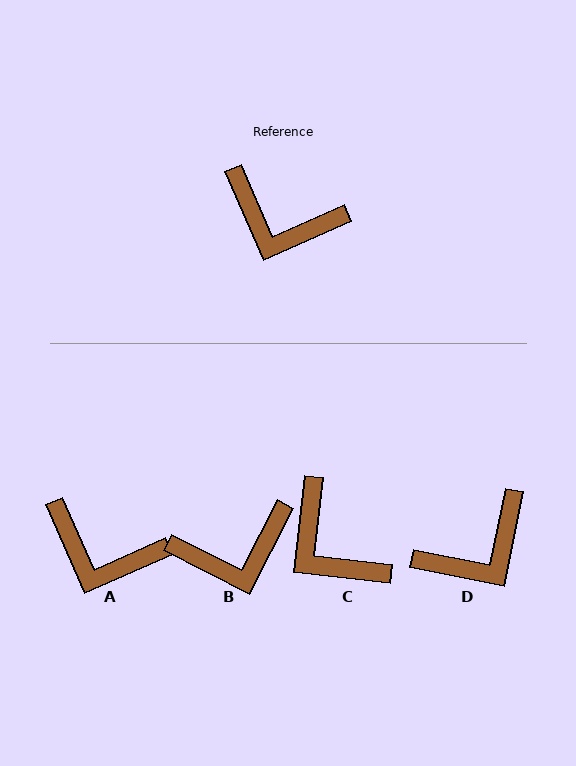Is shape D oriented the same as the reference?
No, it is off by about 55 degrees.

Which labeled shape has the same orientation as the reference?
A.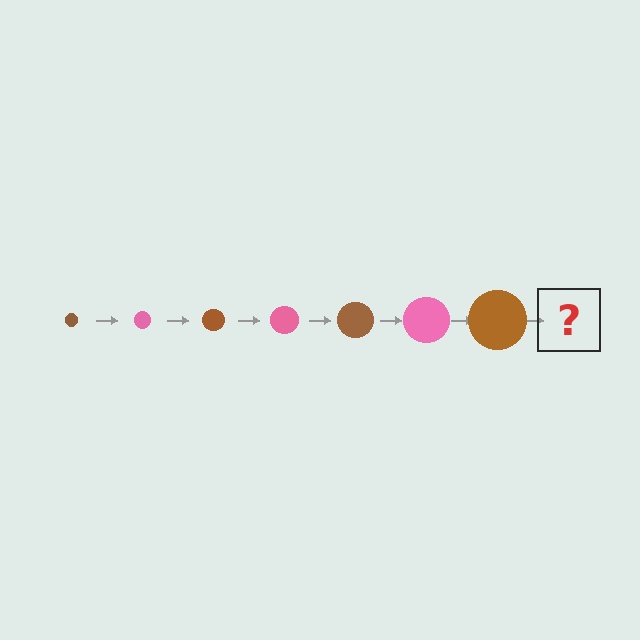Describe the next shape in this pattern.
It should be a pink circle, larger than the previous one.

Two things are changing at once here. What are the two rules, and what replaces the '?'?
The two rules are that the circle grows larger each step and the color cycles through brown and pink. The '?' should be a pink circle, larger than the previous one.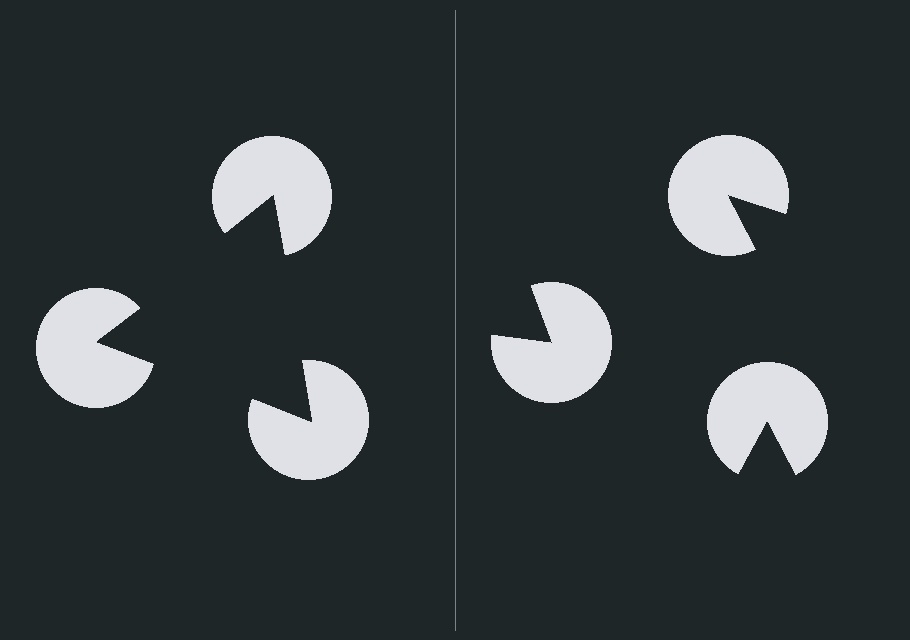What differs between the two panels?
The pac-man discs are positioned identically on both sides; only the wedge orientations differ. On the left they align to a triangle; on the right they are misaligned.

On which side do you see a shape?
An illusory triangle appears on the left side. On the right side the wedge cuts are rotated, so no coherent shape forms.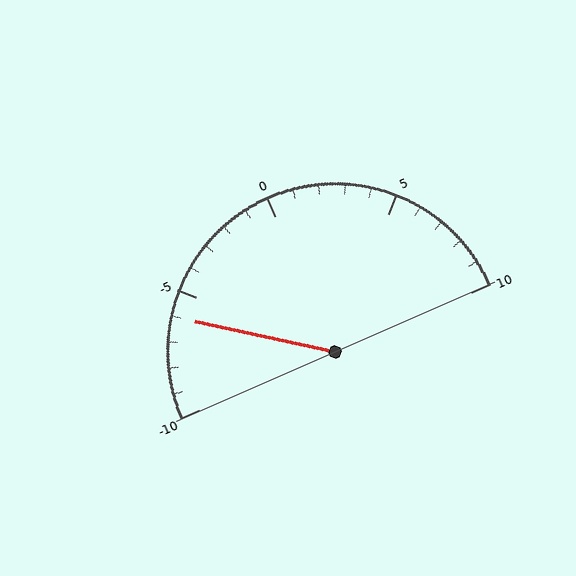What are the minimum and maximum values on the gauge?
The gauge ranges from -10 to 10.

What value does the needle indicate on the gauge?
The needle indicates approximately -6.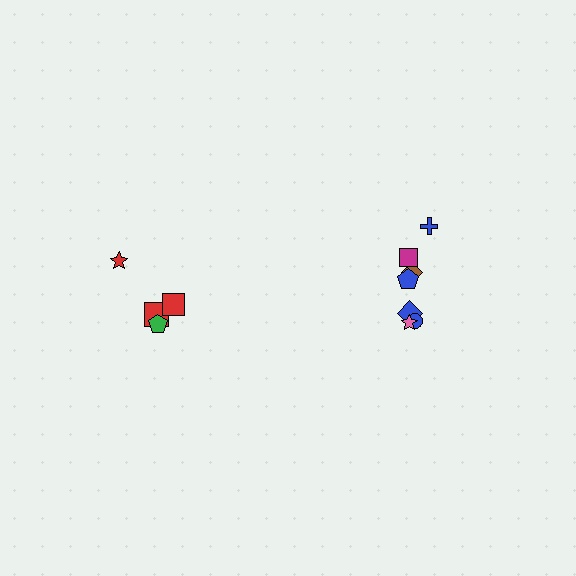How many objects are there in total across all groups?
There are 11 objects.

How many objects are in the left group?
There are 4 objects.